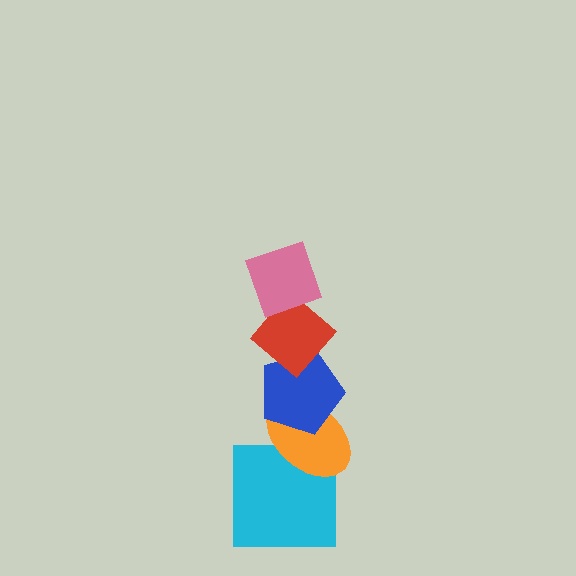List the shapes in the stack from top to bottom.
From top to bottom: the pink diamond, the red diamond, the blue pentagon, the orange ellipse, the cyan square.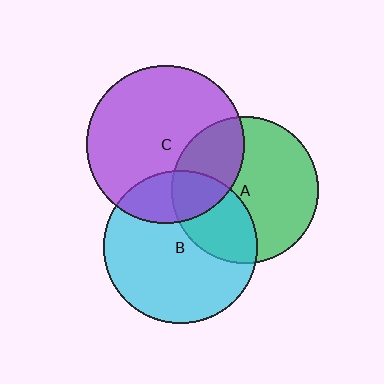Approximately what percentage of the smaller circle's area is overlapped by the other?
Approximately 30%.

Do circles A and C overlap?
Yes.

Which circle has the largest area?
Circle C (purple).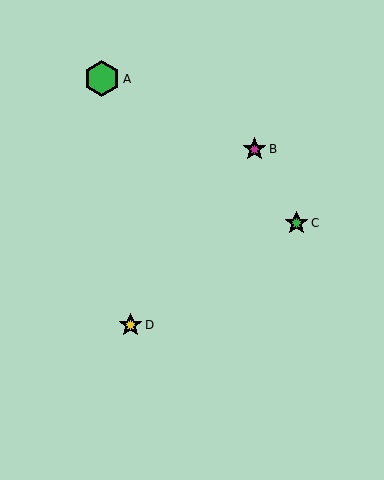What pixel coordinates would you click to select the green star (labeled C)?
Click at (297, 223) to select the green star C.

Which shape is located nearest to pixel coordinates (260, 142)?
The magenta star (labeled B) at (255, 149) is nearest to that location.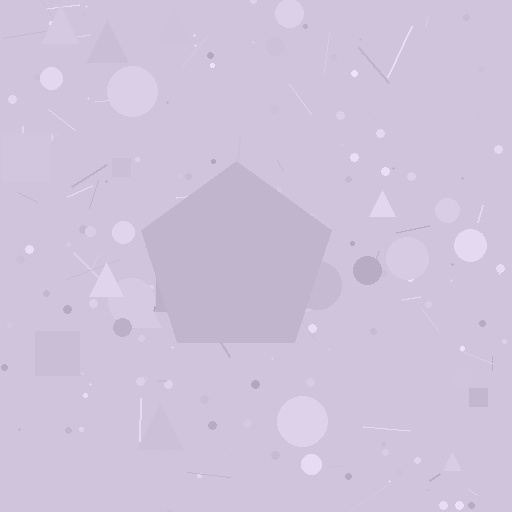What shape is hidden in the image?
A pentagon is hidden in the image.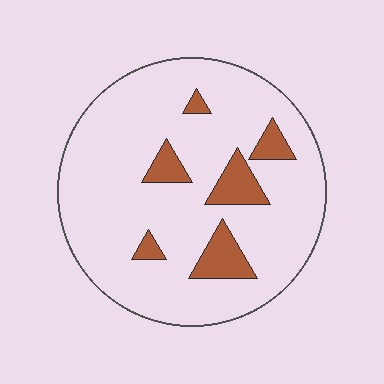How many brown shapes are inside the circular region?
6.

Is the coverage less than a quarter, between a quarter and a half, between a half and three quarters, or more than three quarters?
Less than a quarter.